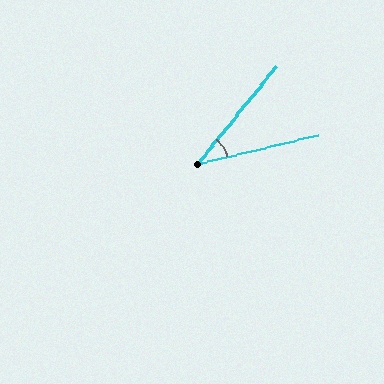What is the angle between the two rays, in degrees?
Approximately 37 degrees.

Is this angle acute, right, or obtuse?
It is acute.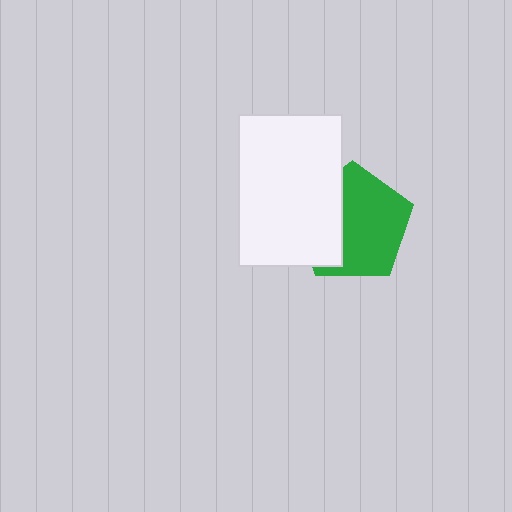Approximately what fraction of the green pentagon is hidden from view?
Roughly 37% of the green pentagon is hidden behind the white rectangle.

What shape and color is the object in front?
The object in front is a white rectangle.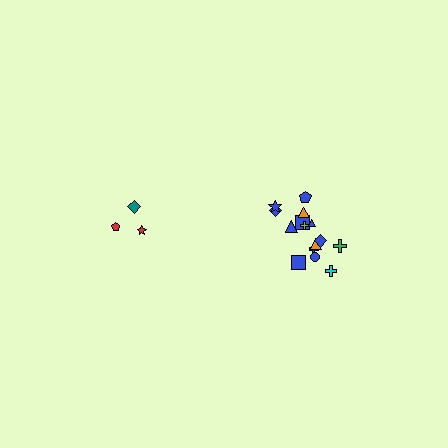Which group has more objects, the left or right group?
The right group.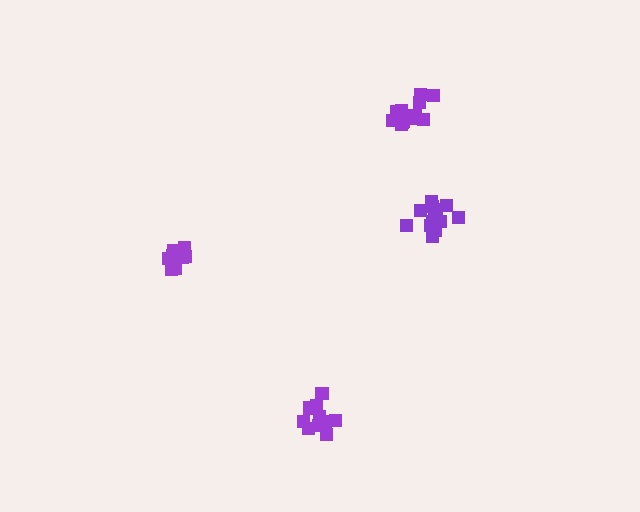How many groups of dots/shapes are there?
There are 4 groups.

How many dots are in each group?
Group 1: 14 dots, Group 2: 11 dots, Group 3: 11 dots, Group 4: 13 dots (49 total).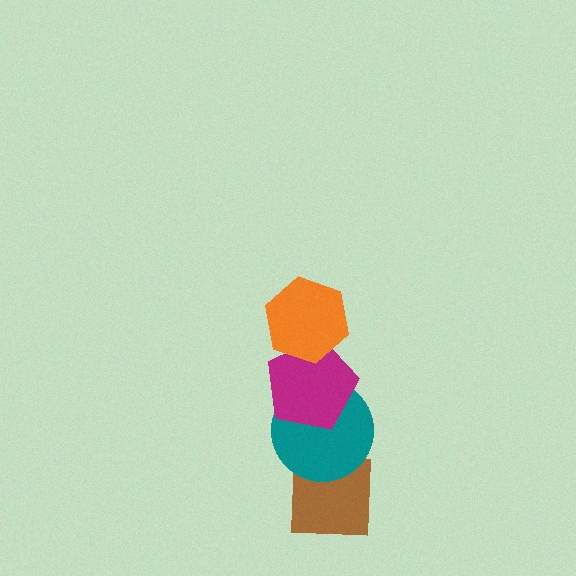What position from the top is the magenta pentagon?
The magenta pentagon is 2nd from the top.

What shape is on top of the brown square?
The teal circle is on top of the brown square.